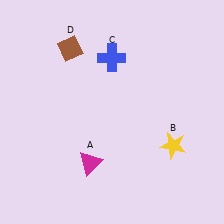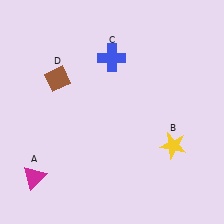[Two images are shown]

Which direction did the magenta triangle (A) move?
The magenta triangle (A) moved left.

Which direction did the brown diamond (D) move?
The brown diamond (D) moved down.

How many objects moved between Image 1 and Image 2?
2 objects moved between the two images.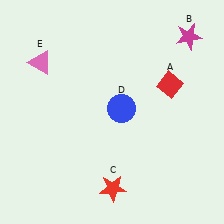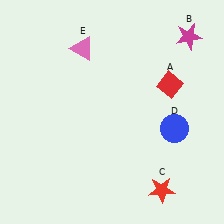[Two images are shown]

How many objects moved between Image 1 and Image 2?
3 objects moved between the two images.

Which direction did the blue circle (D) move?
The blue circle (D) moved right.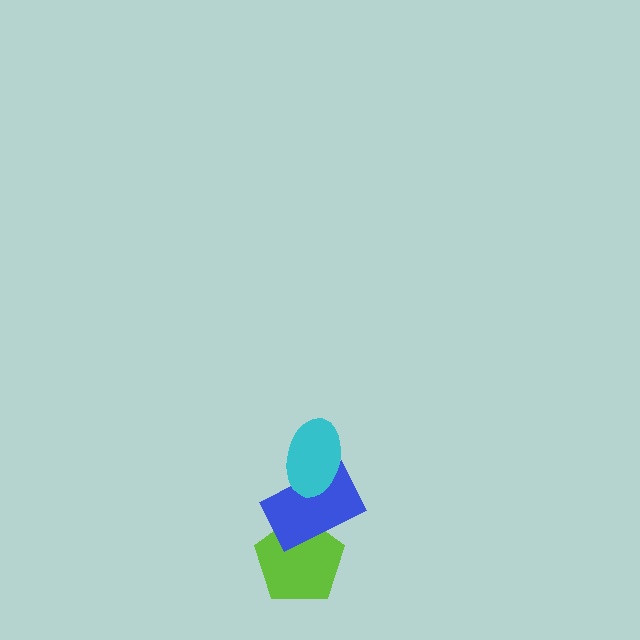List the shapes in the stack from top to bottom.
From top to bottom: the cyan ellipse, the blue rectangle, the lime pentagon.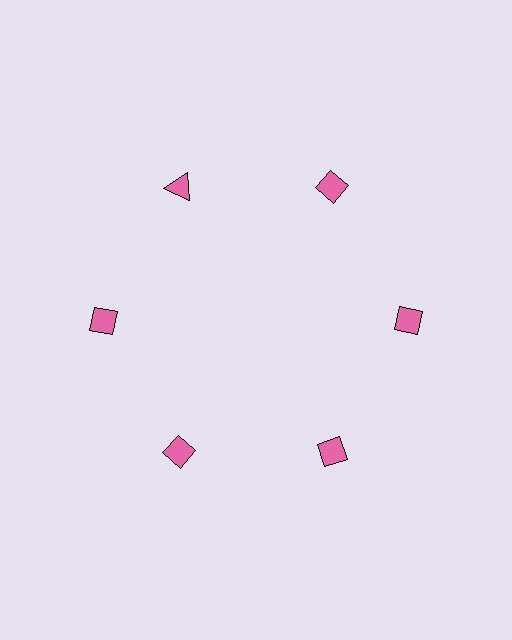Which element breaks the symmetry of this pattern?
The pink triangle at roughly the 11 o'clock position breaks the symmetry. All other shapes are pink diamonds.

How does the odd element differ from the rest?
It has a different shape: triangle instead of diamond.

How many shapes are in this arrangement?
There are 6 shapes arranged in a ring pattern.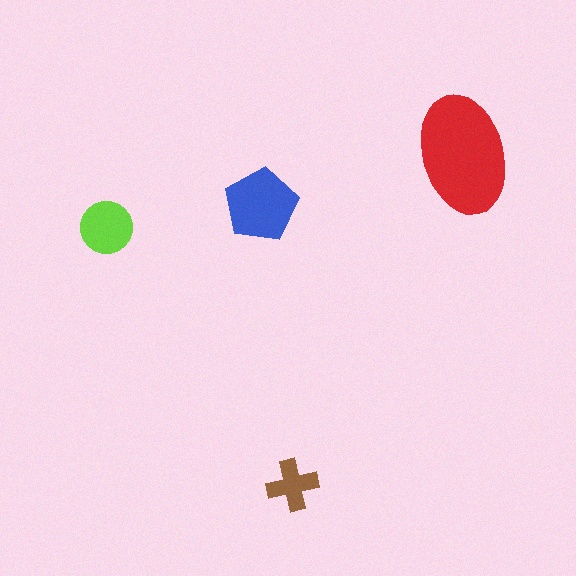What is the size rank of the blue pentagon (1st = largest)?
2nd.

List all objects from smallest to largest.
The brown cross, the lime circle, the blue pentagon, the red ellipse.